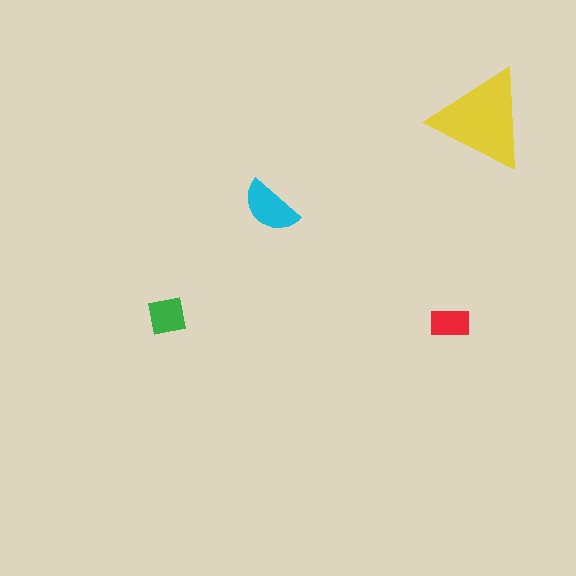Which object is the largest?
The yellow triangle.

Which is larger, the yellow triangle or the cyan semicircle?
The yellow triangle.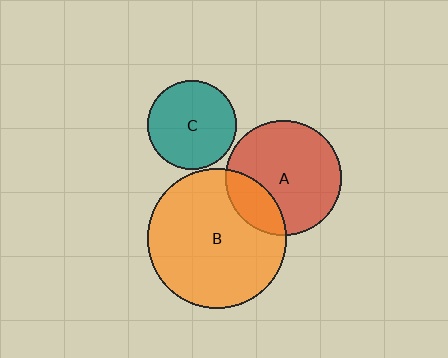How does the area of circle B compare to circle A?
Approximately 1.5 times.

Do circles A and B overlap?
Yes.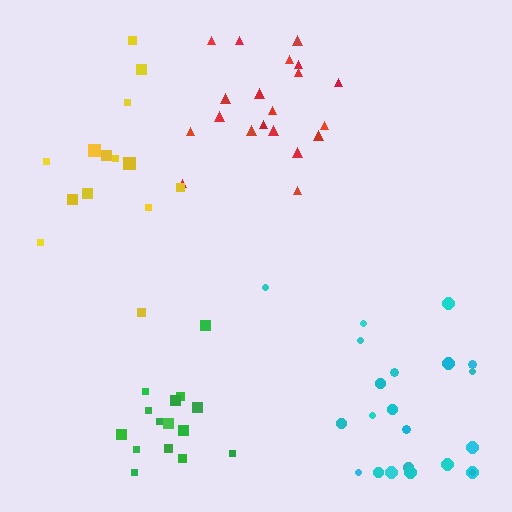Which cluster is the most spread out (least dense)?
Yellow.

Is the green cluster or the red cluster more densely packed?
Green.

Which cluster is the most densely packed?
Green.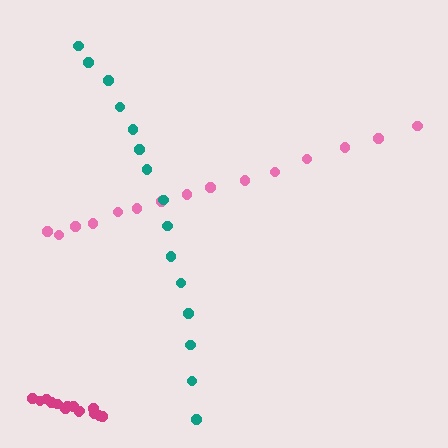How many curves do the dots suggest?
There are 3 distinct paths.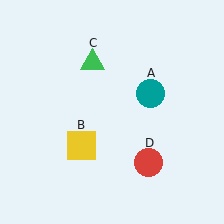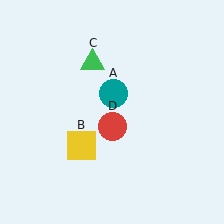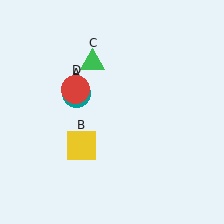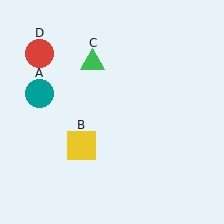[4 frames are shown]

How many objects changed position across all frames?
2 objects changed position: teal circle (object A), red circle (object D).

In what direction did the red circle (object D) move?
The red circle (object D) moved up and to the left.